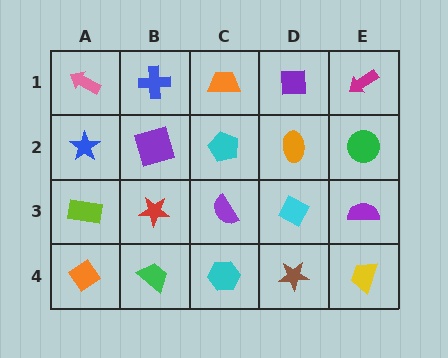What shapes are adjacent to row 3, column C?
A cyan pentagon (row 2, column C), a cyan hexagon (row 4, column C), a red star (row 3, column B), a cyan diamond (row 3, column D).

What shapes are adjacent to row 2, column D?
A purple square (row 1, column D), a cyan diamond (row 3, column D), a cyan pentagon (row 2, column C), a green circle (row 2, column E).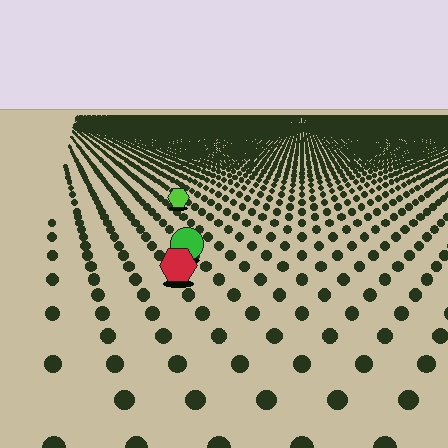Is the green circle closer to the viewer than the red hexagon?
No. The red hexagon is closer — you can tell from the texture gradient: the ground texture is coarser near it.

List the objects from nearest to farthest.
From nearest to farthest: the red hexagon, the green circle, the lime hexagon.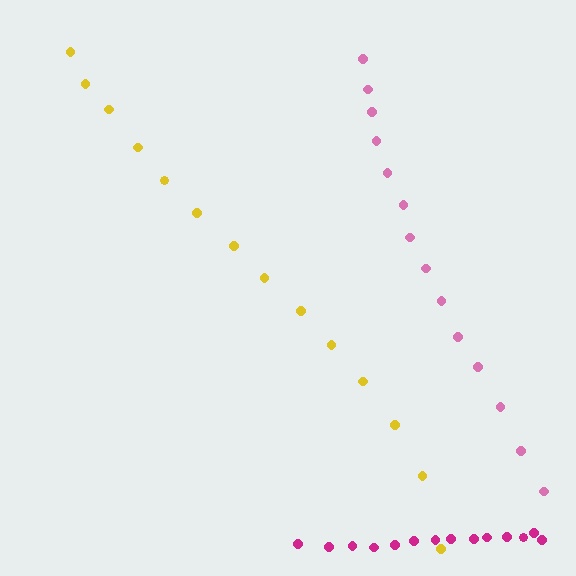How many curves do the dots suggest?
There are 3 distinct paths.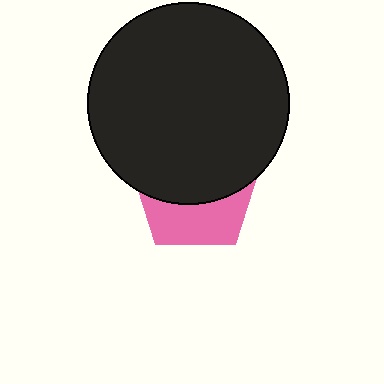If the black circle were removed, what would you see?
You would see the complete pink pentagon.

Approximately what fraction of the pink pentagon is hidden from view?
Roughly 60% of the pink pentagon is hidden behind the black circle.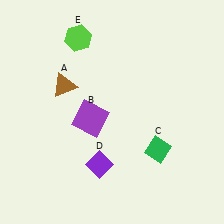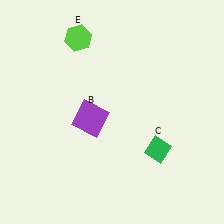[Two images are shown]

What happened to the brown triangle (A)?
The brown triangle (A) was removed in Image 2. It was in the top-left area of Image 1.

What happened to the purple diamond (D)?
The purple diamond (D) was removed in Image 2. It was in the bottom-left area of Image 1.